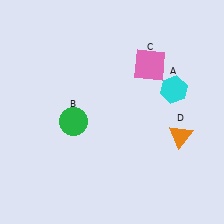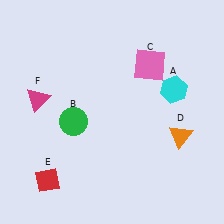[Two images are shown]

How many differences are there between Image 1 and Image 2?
There are 2 differences between the two images.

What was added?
A red diamond (E), a magenta triangle (F) were added in Image 2.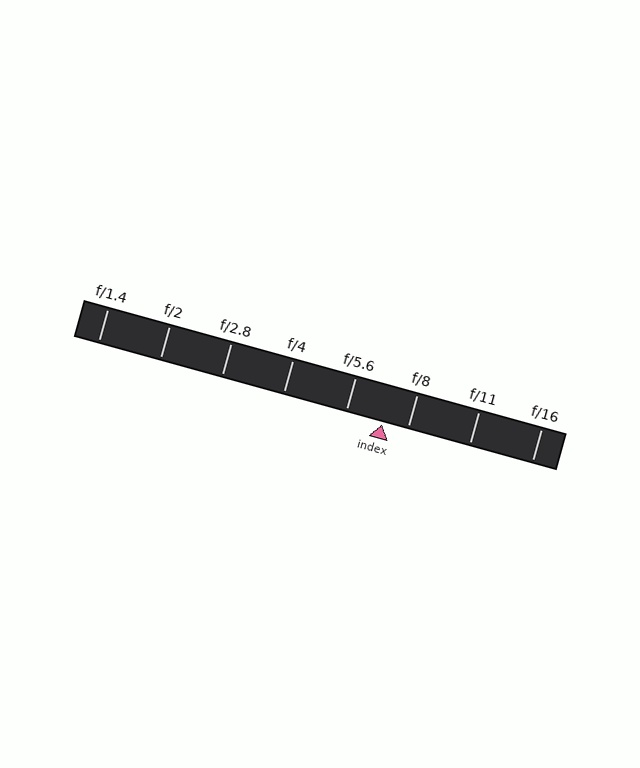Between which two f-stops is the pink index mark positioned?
The index mark is between f/5.6 and f/8.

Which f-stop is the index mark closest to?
The index mark is closest to f/8.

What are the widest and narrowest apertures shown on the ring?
The widest aperture shown is f/1.4 and the narrowest is f/16.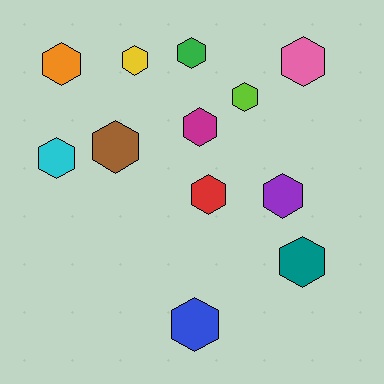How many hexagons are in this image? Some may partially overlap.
There are 12 hexagons.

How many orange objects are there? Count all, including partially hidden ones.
There is 1 orange object.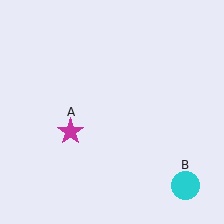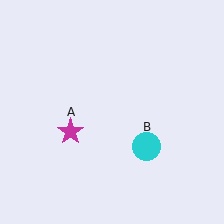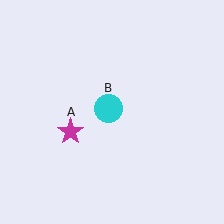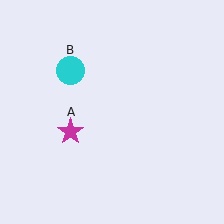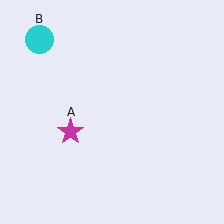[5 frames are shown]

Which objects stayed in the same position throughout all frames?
Magenta star (object A) remained stationary.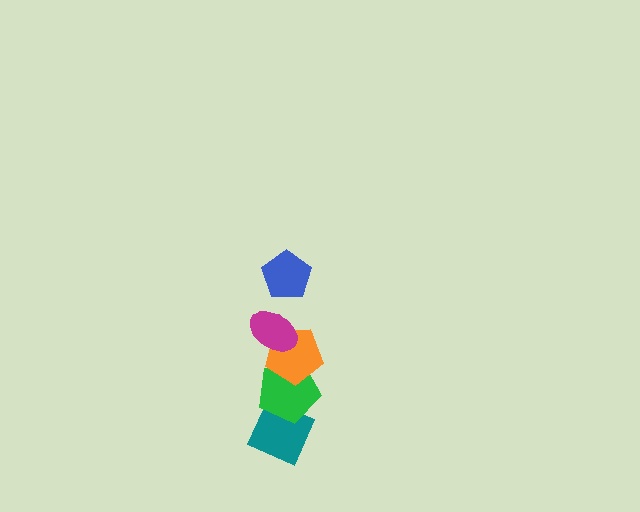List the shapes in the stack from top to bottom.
From top to bottom: the blue pentagon, the magenta ellipse, the orange pentagon, the green pentagon, the teal diamond.